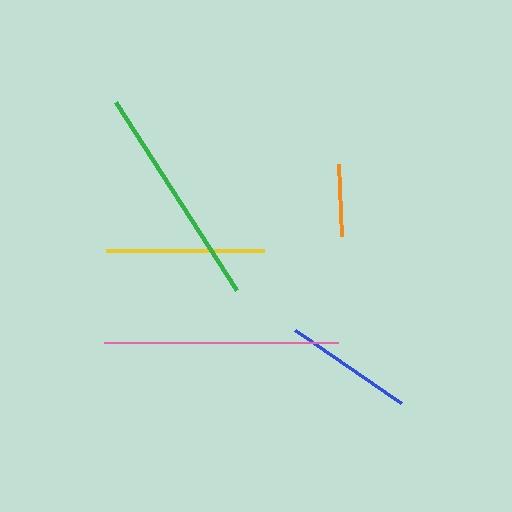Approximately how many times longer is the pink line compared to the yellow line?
The pink line is approximately 1.5 times the length of the yellow line.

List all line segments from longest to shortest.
From longest to shortest: pink, green, yellow, blue, orange.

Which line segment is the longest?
The pink line is the longest at approximately 234 pixels.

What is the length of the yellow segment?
The yellow segment is approximately 158 pixels long.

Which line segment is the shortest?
The orange line is the shortest at approximately 72 pixels.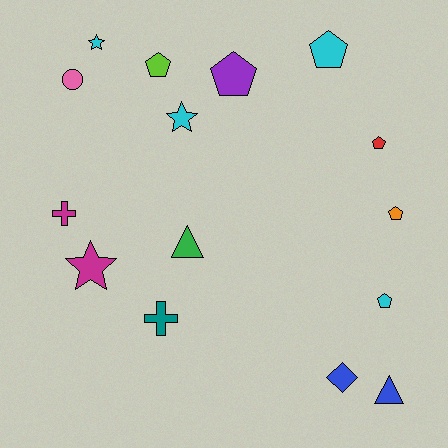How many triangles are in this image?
There are 2 triangles.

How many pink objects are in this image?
There is 1 pink object.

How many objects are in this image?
There are 15 objects.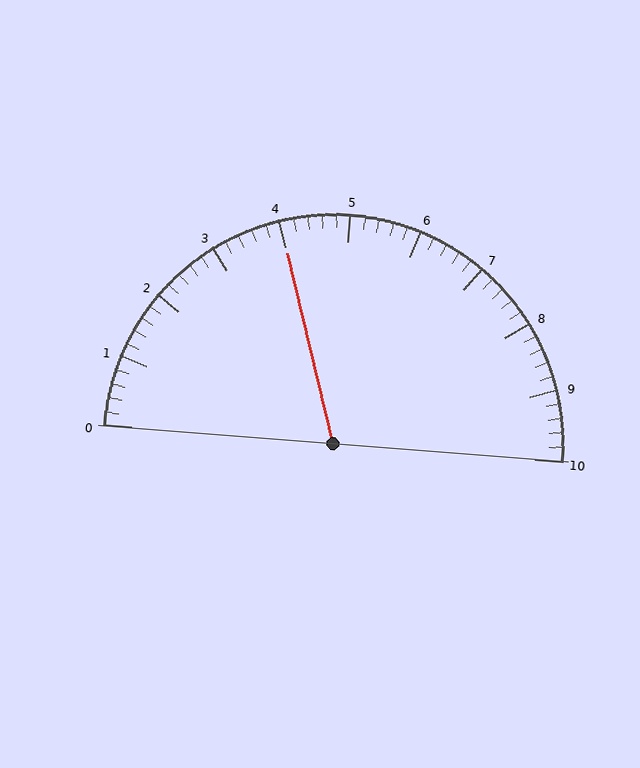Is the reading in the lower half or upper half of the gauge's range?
The reading is in the lower half of the range (0 to 10).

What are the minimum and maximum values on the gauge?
The gauge ranges from 0 to 10.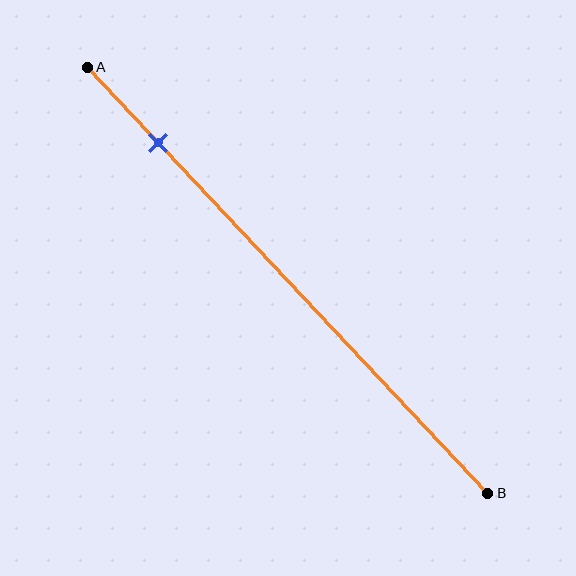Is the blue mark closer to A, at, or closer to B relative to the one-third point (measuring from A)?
The blue mark is closer to point A than the one-third point of segment AB.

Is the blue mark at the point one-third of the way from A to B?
No, the mark is at about 20% from A, not at the 33% one-third point.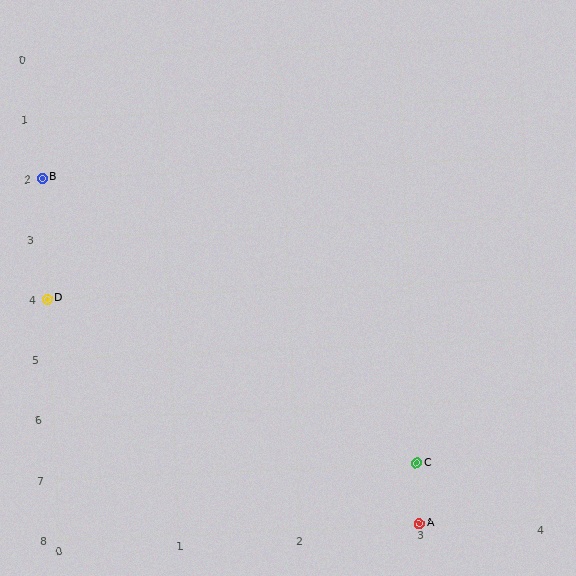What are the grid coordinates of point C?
Point C is at grid coordinates (3, 7).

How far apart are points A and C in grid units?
Points A and C are 1 row apart.